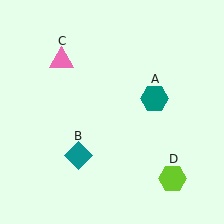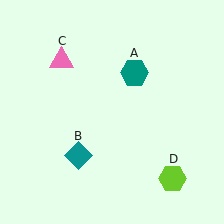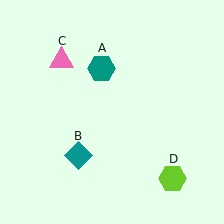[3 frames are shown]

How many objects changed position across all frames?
1 object changed position: teal hexagon (object A).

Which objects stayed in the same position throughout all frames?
Teal diamond (object B) and pink triangle (object C) and lime hexagon (object D) remained stationary.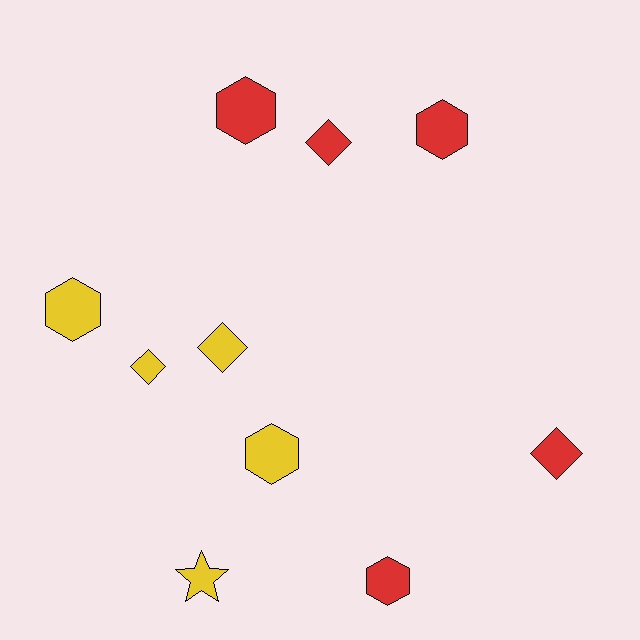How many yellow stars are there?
There is 1 yellow star.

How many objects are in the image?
There are 10 objects.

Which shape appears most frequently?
Hexagon, with 5 objects.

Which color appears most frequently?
Yellow, with 5 objects.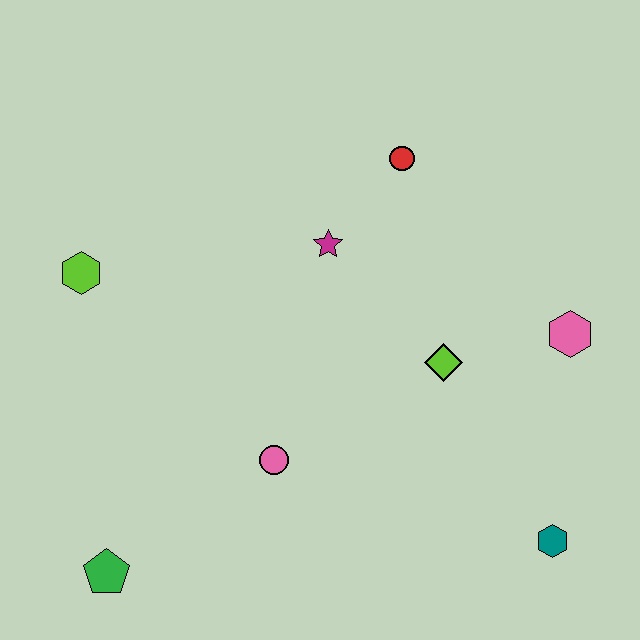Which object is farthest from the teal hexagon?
The lime hexagon is farthest from the teal hexagon.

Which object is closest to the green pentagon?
The pink circle is closest to the green pentagon.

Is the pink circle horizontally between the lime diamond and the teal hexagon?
No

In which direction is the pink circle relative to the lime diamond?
The pink circle is to the left of the lime diamond.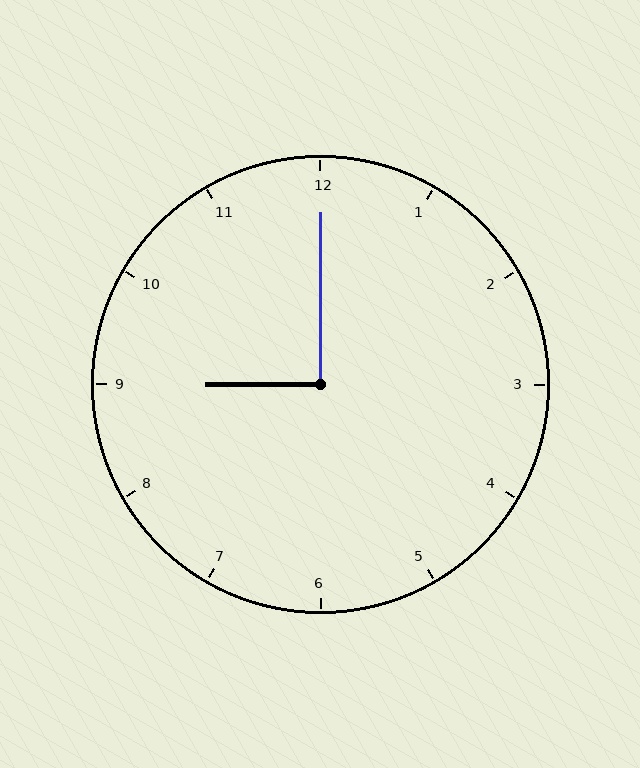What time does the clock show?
9:00.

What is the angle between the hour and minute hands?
Approximately 90 degrees.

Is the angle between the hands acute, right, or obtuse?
It is right.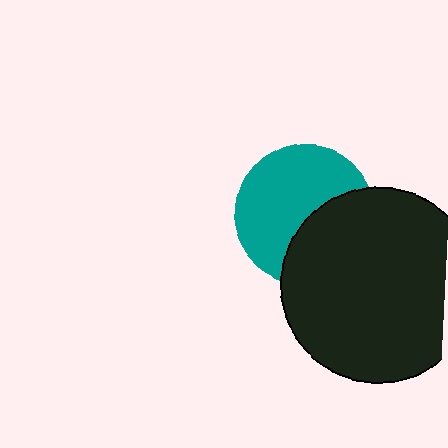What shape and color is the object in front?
The object in front is a black circle.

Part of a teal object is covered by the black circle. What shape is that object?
It is a circle.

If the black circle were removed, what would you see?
You would see the complete teal circle.